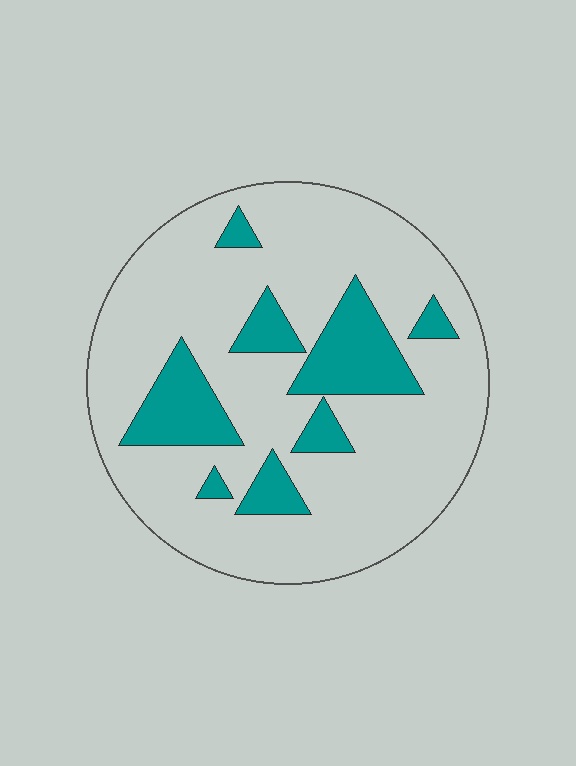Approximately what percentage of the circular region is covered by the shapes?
Approximately 20%.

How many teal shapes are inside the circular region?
8.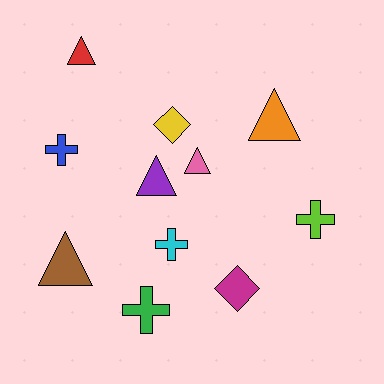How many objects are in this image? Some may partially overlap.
There are 11 objects.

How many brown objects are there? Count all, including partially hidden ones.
There is 1 brown object.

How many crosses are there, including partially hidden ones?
There are 4 crosses.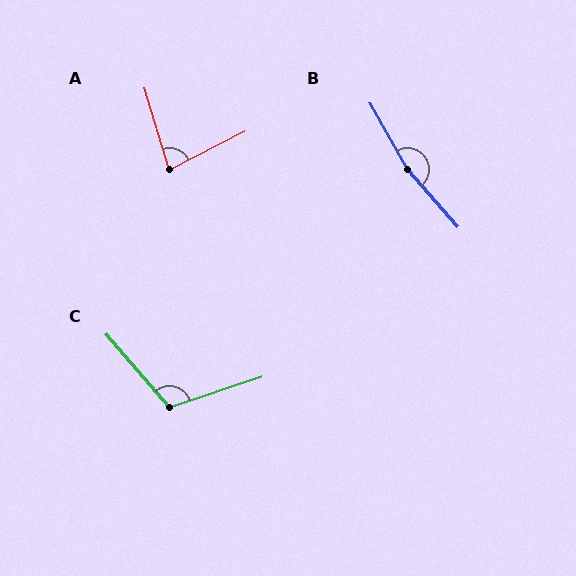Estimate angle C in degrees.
Approximately 113 degrees.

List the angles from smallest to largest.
A (80°), C (113°), B (168°).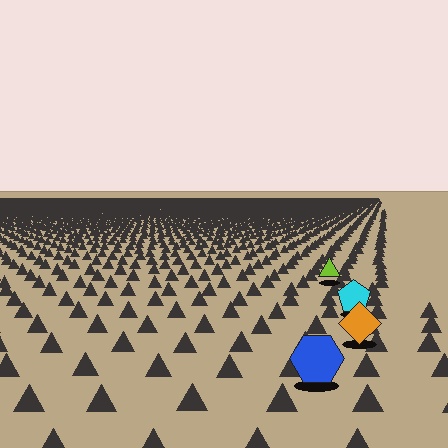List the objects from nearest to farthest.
From nearest to farthest: the blue hexagon, the orange diamond, the cyan pentagon, the lime triangle.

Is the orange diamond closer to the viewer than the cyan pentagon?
Yes. The orange diamond is closer — you can tell from the texture gradient: the ground texture is coarser near it.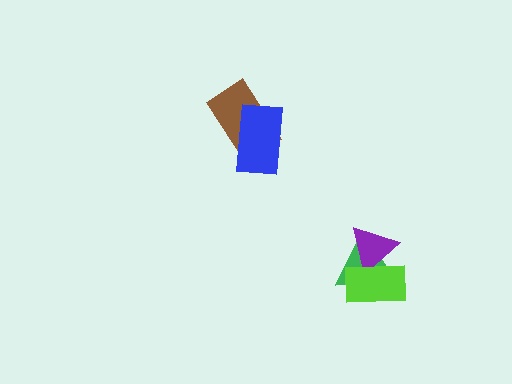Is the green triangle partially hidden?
Yes, it is partially covered by another shape.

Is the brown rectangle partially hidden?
Yes, it is partially covered by another shape.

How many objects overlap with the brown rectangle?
1 object overlaps with the brown rectangle.